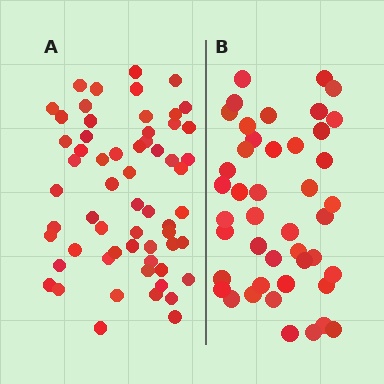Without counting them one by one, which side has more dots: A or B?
Region A (the left region) has more dots.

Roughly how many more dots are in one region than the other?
Region A has approximately 15 more dots than region B.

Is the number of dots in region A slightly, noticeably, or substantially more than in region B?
Region A has noticeably more, but not dramatically so. The ratio is roughly 1.4 to 1.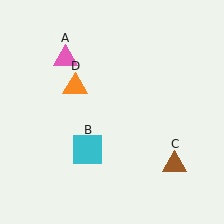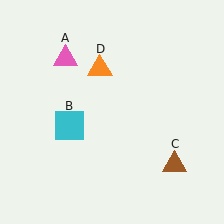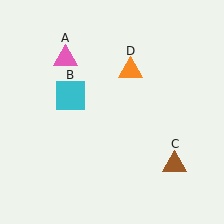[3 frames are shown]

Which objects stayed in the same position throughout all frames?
Pink triangle (object A) and brown triangle (object C) remained stationary.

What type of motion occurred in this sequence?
The cyan square (object B), orange triangle (object D) rotated clockwise around the center of the scene.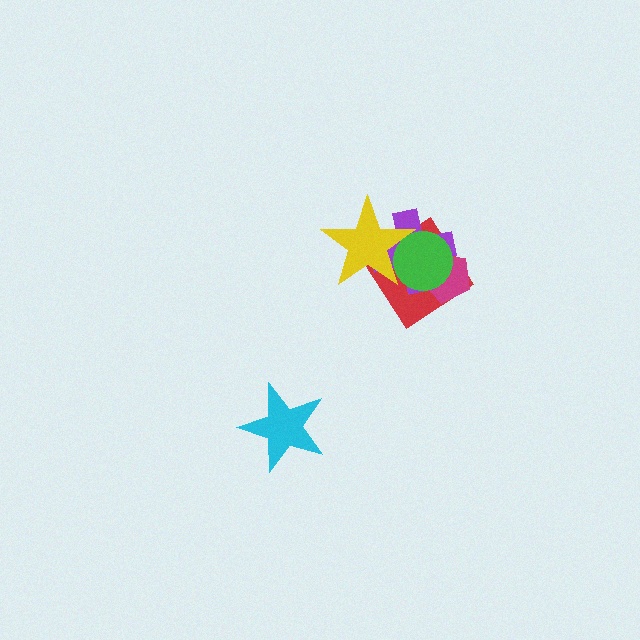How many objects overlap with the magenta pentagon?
3 objects overlap with the magenta pentagon.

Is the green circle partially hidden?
No, no other shape covers it.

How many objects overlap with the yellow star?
3 objects overlap with the yellow star.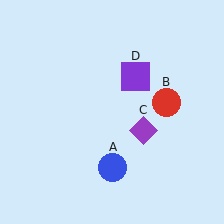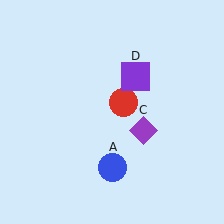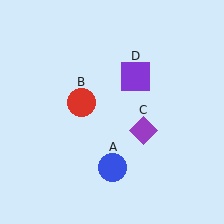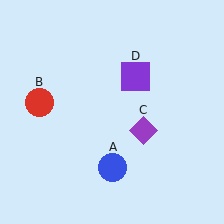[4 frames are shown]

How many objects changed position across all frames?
1 object changed position: red circle (object B).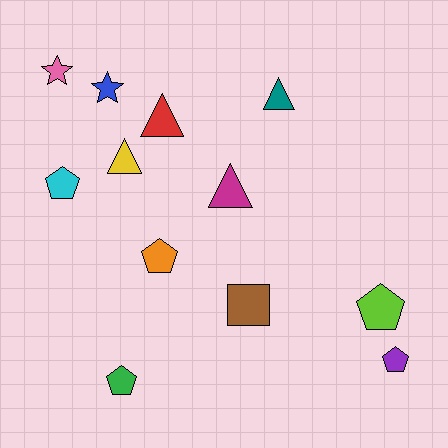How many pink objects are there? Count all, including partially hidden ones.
There is 1 pink object.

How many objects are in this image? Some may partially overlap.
There are 12 objects.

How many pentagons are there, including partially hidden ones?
There are 5 pentagons.